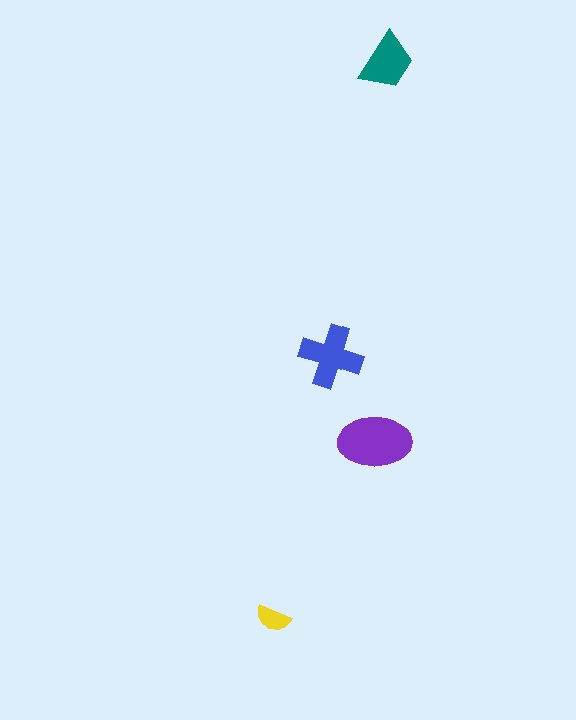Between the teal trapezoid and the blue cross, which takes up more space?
The blue cross.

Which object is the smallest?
The yellow semicircle.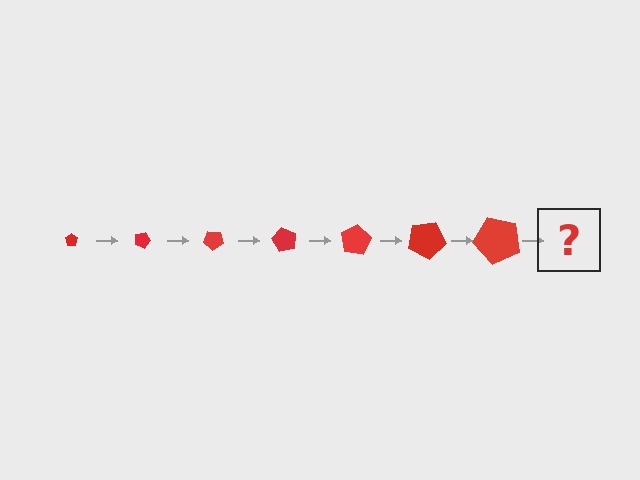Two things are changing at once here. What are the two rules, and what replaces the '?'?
The two rules are that the pentagon grows larger each step and it rotates 20 degrees each step. The '?' should be a pentagon, larger than the previous one and rotated 140 degrees from the start.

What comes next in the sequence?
The next element should be a pentagon, larger than the previous one and rotated 140 degrees from the start.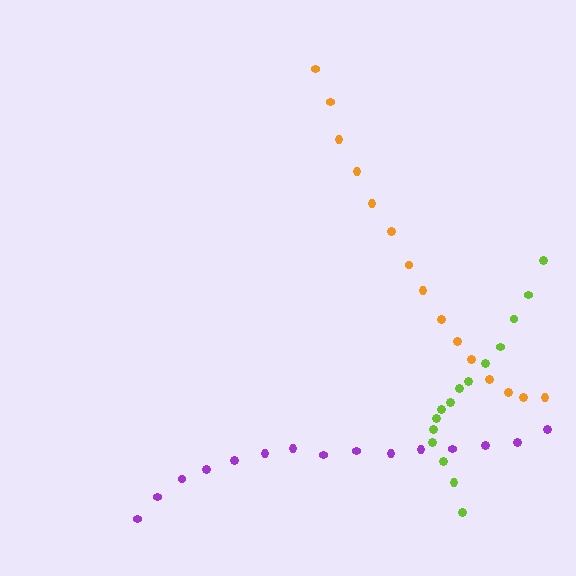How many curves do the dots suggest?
There are 3 distinct paths.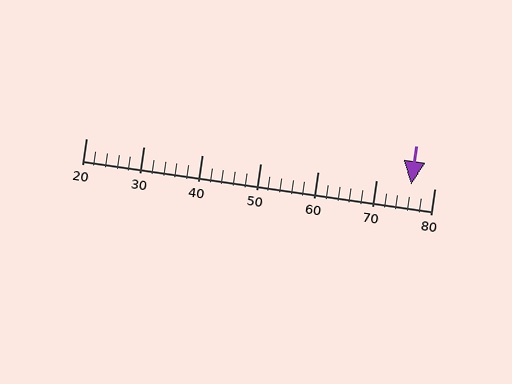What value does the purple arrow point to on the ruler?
The purple arrow points to approximately 76.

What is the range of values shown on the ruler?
The ruler shows values from 20 to 80.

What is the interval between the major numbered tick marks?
The major tick marks are spaced 10 units apart.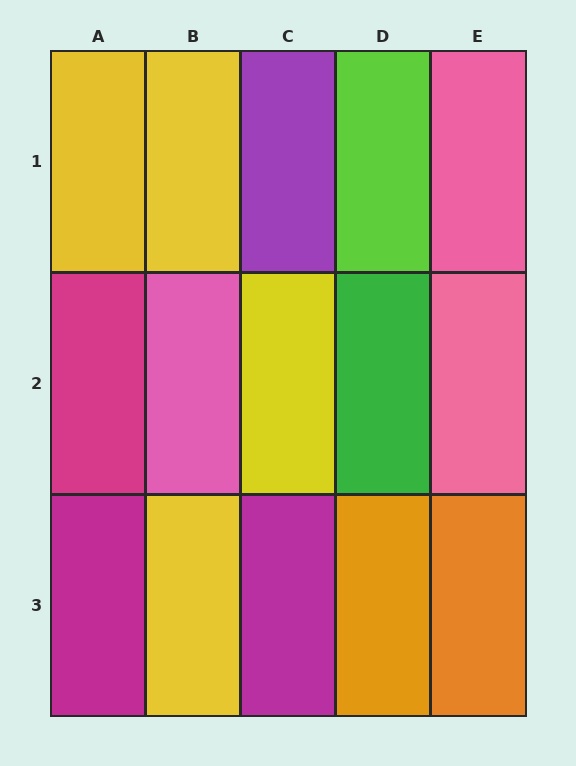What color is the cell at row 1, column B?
Yellow.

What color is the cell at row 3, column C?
Magenta.